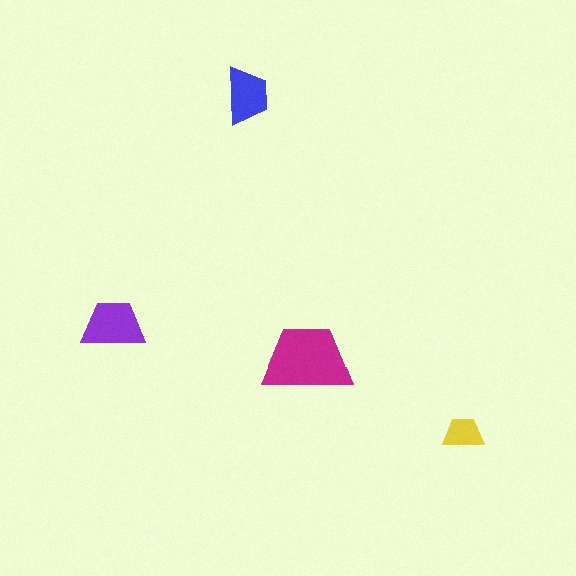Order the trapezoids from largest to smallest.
the magenta one, the purple one, the blue one, the yellow one.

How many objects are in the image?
There are 4 objects in the image.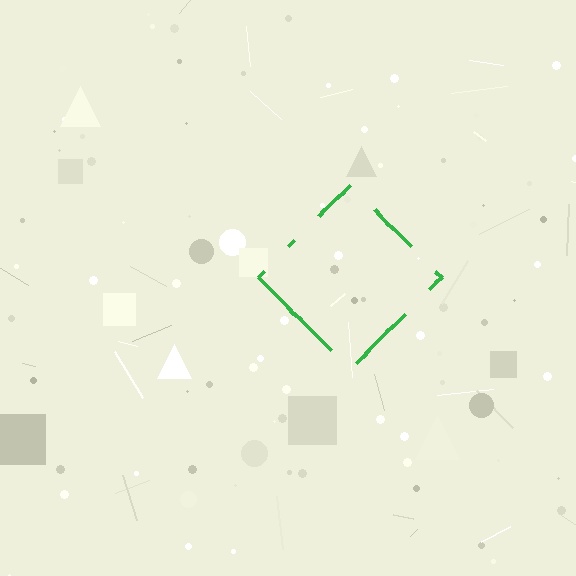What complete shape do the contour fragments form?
The contour fragments form a diamond.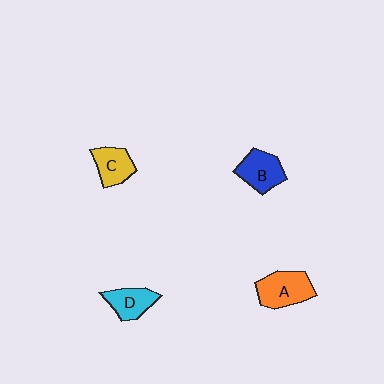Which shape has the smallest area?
Shape D (cyan).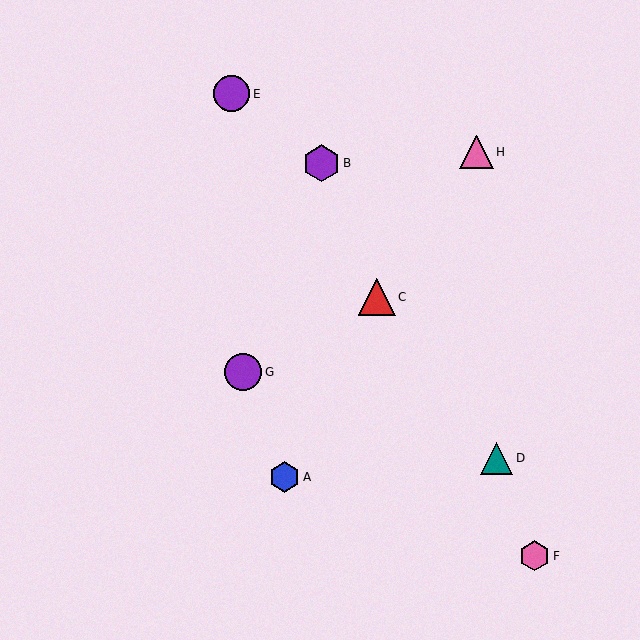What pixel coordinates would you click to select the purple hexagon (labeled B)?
Click at (321, 163) to select the purple hexagon B.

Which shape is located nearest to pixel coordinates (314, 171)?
The purple hexagon (labeled B) at (321, 163) is nearest to that location.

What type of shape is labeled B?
Shape B is a purple hexagon.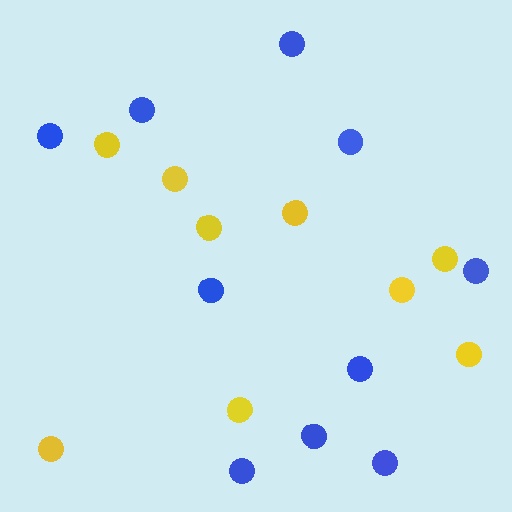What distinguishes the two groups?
There are 2 groups: one group of blue circles (10) and one group of yellow circles (9).